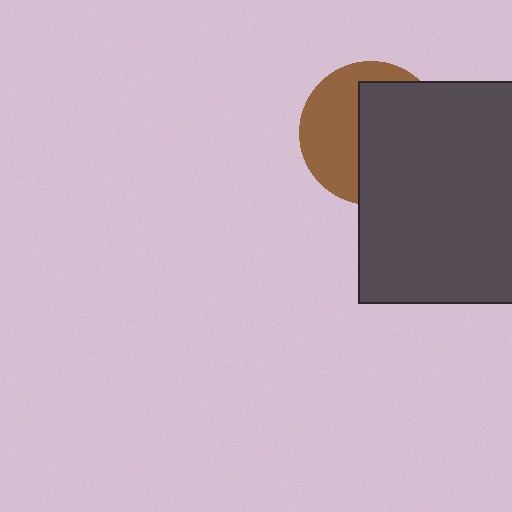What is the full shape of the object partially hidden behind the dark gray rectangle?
The partially hidden object is a brown circle.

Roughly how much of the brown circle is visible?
A small part of it is visible (roughly 44%).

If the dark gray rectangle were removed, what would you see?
You would see the complete brown circle.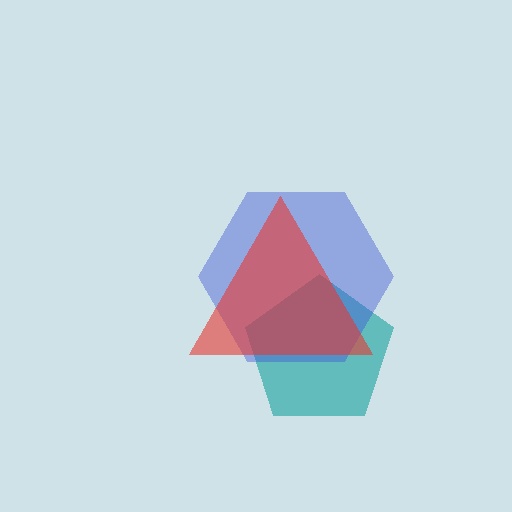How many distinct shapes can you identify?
There are 3 distinct shapes: a teal pentagon, a blue hexagon, a red triangle.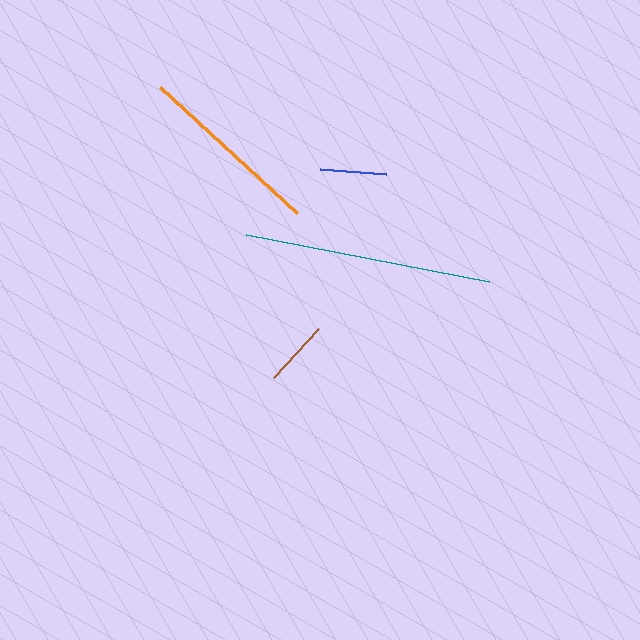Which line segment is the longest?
The teal line is the longest at approximately 247 pixels.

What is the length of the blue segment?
The blue segment is approximately 67 pixels long.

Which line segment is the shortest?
The brown line is the shortest at approximately 67 pixels.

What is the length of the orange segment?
The orange segment is approximately 186 pixels long.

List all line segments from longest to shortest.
From longest to shortest: teal, orange, blue, brown.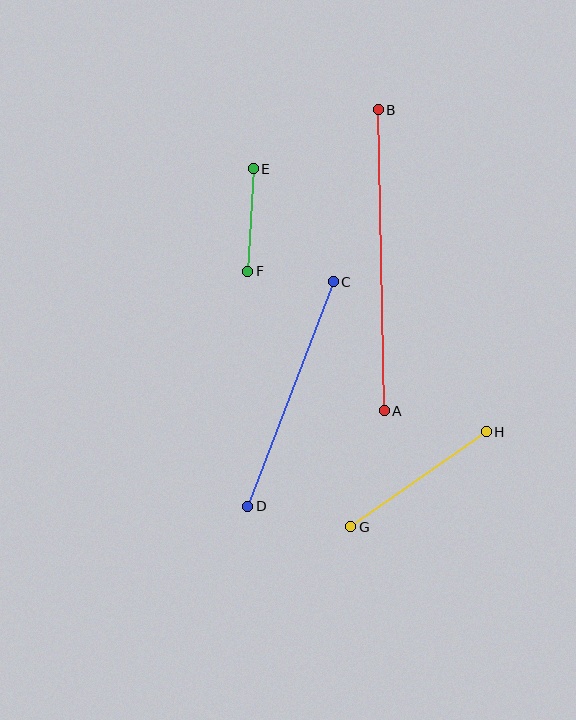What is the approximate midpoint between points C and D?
The midpoint is at approximately (290, 394) pixels.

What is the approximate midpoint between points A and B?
The midpoint is at approximately (381, 260) pixels.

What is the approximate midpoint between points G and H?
The midpoint is at approximately (419, 479) pixels.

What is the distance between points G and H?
The distance is approximately 165 pixels.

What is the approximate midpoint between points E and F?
The midpoint is at approximately (250, 220) pixels.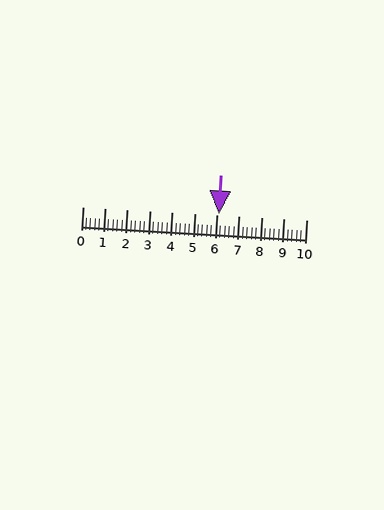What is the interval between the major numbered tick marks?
The major tick marks are spaced 1 units apart.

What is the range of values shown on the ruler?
The ruler shows values from 0 to 10.